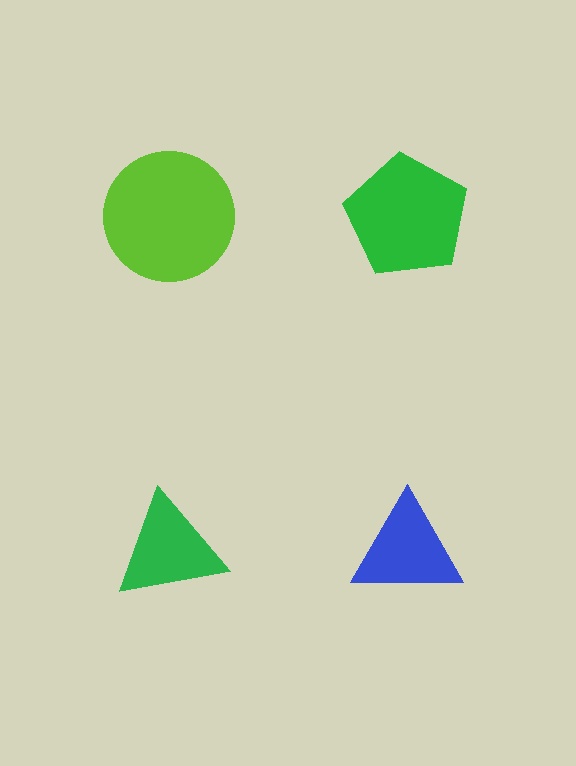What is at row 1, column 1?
A lime circle.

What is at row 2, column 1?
A green triangle.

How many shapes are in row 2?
2 shapes.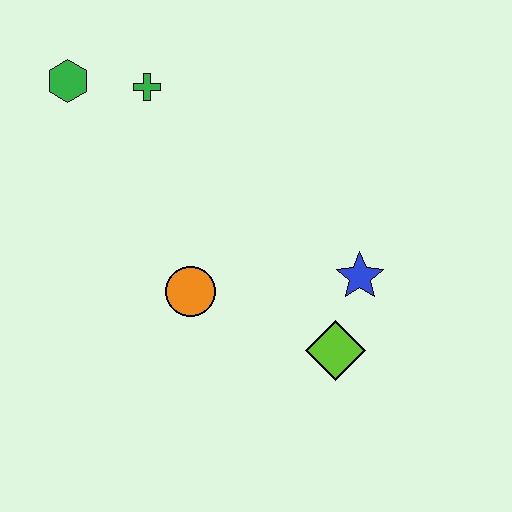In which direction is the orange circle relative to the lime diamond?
The orange circle is to the left of the lime diamond.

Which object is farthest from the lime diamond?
The green hexagon is farthest from the lime diamond.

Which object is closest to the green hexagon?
The green cross is closest to the green hexagon.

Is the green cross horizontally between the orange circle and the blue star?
No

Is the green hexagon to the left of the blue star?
Yes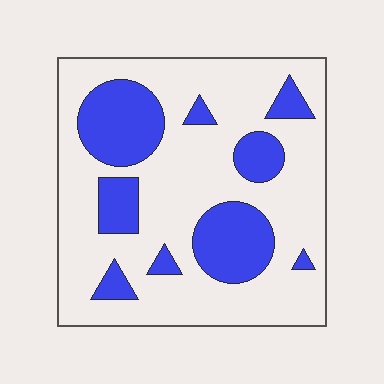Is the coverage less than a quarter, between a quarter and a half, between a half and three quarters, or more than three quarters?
Between a quarter and a half.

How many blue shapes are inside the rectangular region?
9.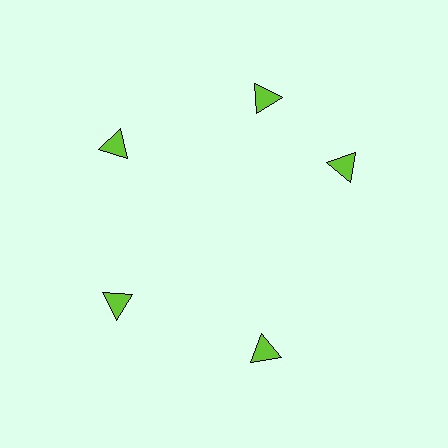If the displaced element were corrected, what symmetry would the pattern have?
It would have 5-fold rotational symmetry — the pattern would map onto itself every 72 degrees.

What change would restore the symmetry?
The symmetry would be restored by rotating it back into even spacing with its neighbors so that all 5 triangles sit at equal angles and equal distance from the center.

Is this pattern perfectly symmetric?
No. The 5 lime triangles are arranged in a ring, but one element near the 3 o'clock position is rotated out of alignment along the ring, breaking the 5-fold rotational symmetry.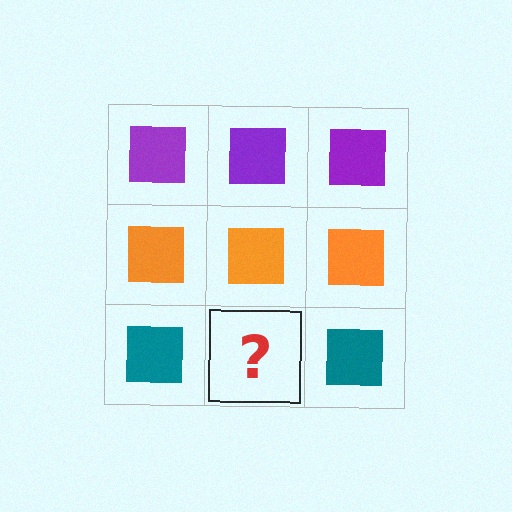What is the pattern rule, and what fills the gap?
The rule is that each row has a consistent color. The gap should be filled with a teal square.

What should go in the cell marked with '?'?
The missing cell should contain a teal square.